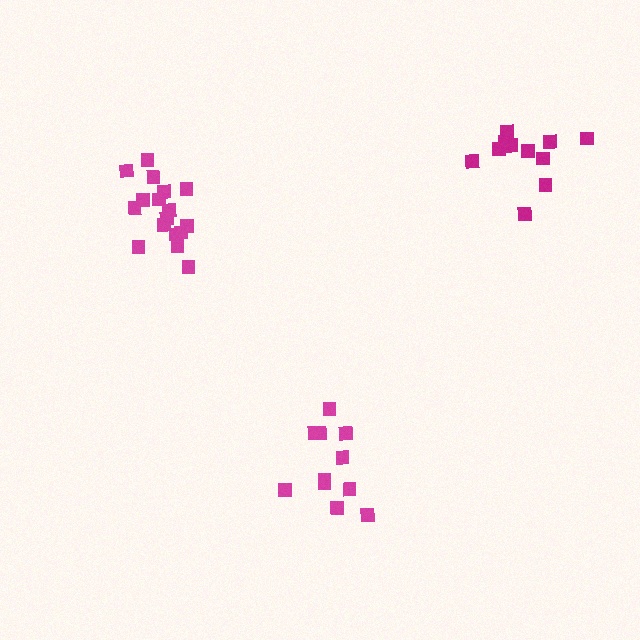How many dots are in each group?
Group 1: 11 dots, Group 2: 17 dots, Group 3: 11 dots (39 total).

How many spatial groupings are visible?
There are 3 spatial groupings.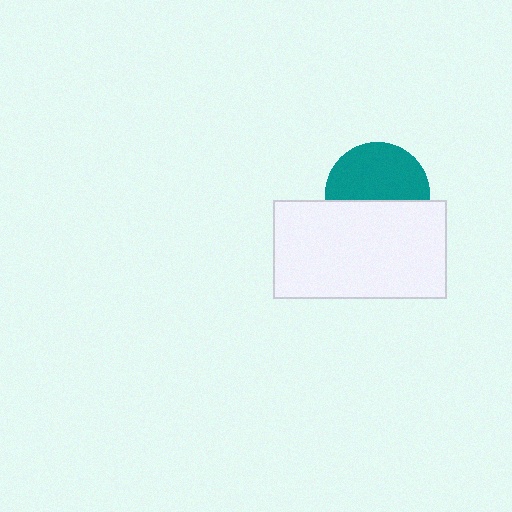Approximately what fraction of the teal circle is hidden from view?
Roughly 44% of the teal circle is hidden behind the white rectangle.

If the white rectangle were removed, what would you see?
You would see the complete teal circle.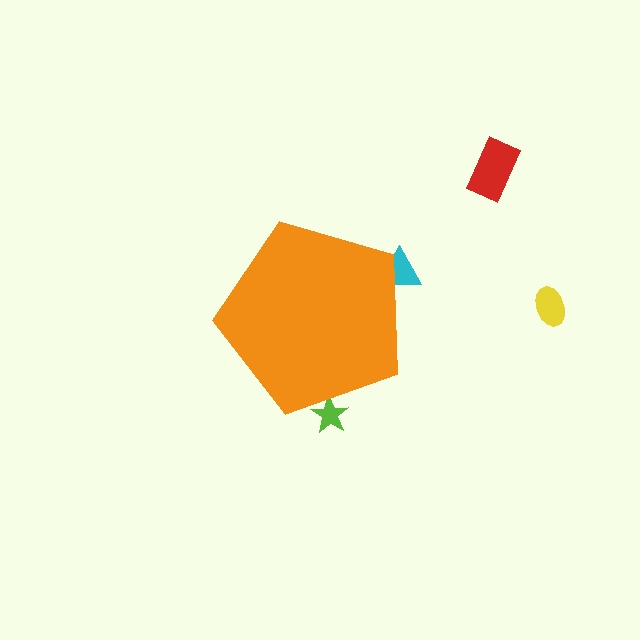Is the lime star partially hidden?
Yes, the lime star is partially hidden behind the orange pentagon.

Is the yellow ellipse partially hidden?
No, the yellow ellipse is fully visible.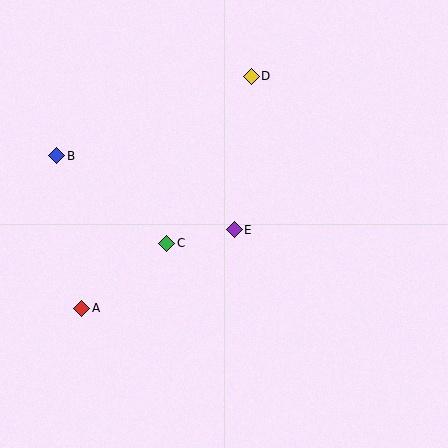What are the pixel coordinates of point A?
Point A is at (82, 308).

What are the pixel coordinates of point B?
Point B is at (57, 156).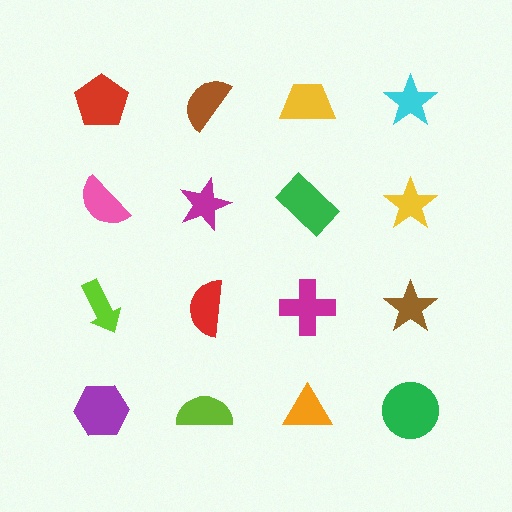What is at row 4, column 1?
A purple hexagon.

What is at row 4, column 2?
A lime semicircle.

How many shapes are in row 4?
4 shapes.